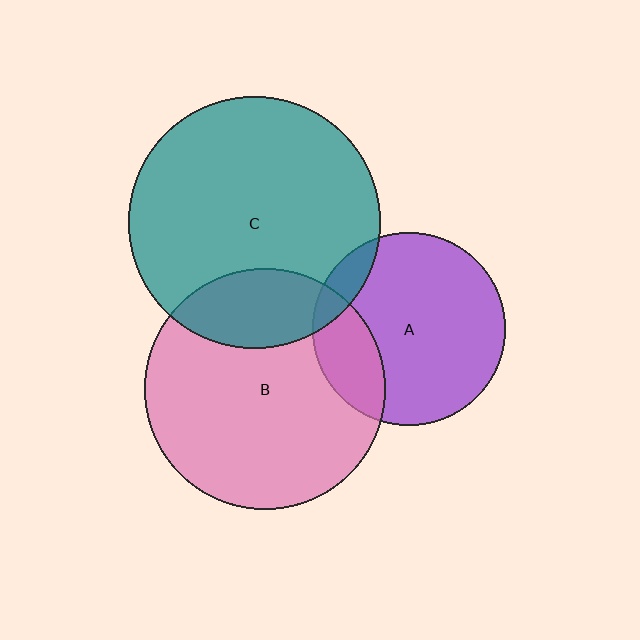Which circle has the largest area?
Circle C (teal).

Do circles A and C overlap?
Yes.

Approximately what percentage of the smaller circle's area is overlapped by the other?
Approximately 10%.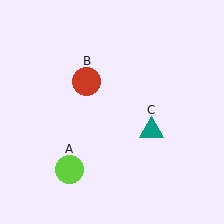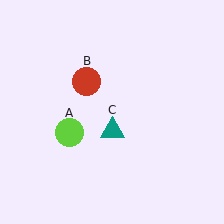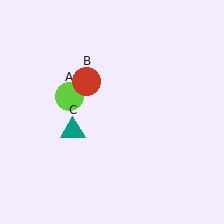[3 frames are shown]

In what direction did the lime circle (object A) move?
The lime circle (object A) moved up.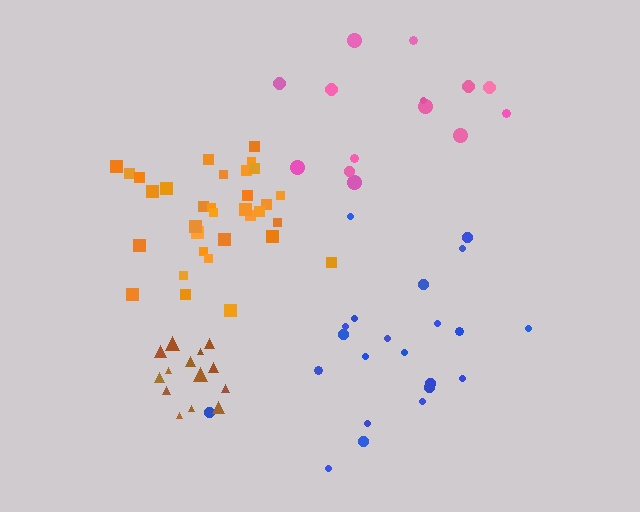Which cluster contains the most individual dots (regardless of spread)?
Orange (33).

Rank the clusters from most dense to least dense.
brown, orange, blue, pink.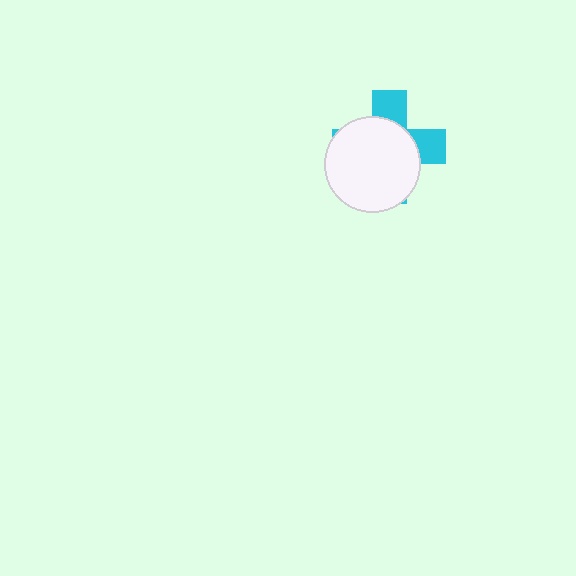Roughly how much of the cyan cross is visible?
A small part of it is visible (roughly 32%).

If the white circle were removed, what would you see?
You would see the complete cyan cross.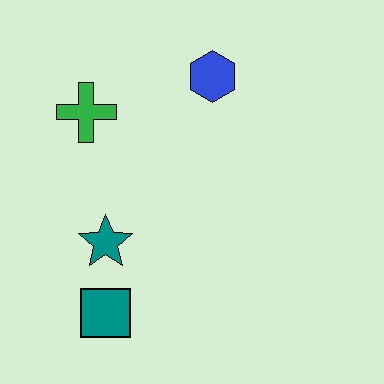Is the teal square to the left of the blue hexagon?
Yes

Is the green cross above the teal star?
Yes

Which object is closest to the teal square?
The teal star is closest to the teal square.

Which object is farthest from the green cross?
The teal square is farthest from the green cross.